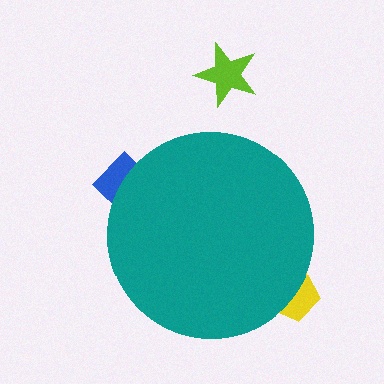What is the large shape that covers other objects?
A teal circle.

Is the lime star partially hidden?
No, the lime star is fully visible.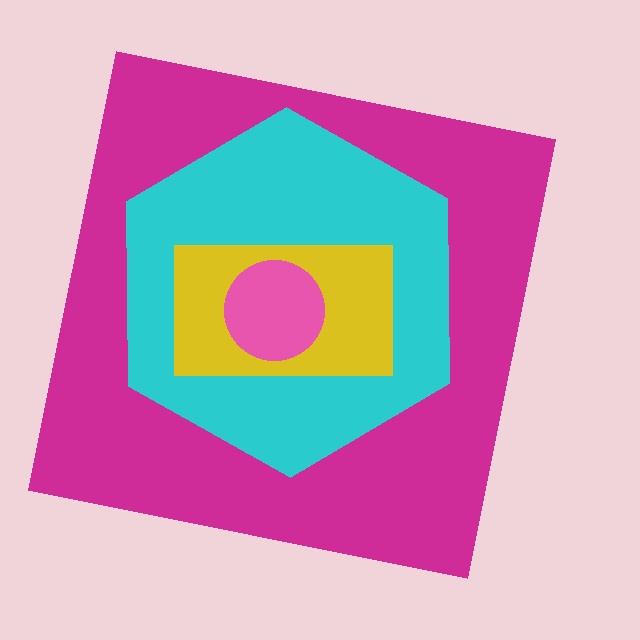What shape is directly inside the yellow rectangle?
The pink circle.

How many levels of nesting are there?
4.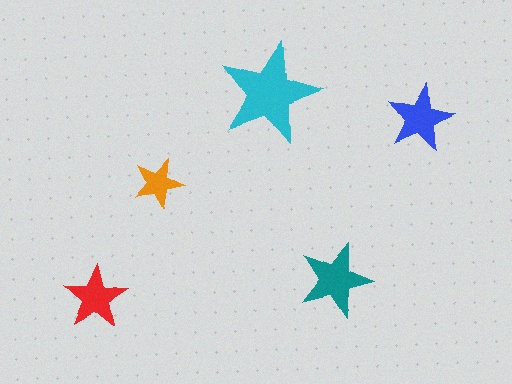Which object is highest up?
The cyan star is topmost.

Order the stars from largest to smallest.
the cyan one, the teal one, the blue one, the red one, the orange one.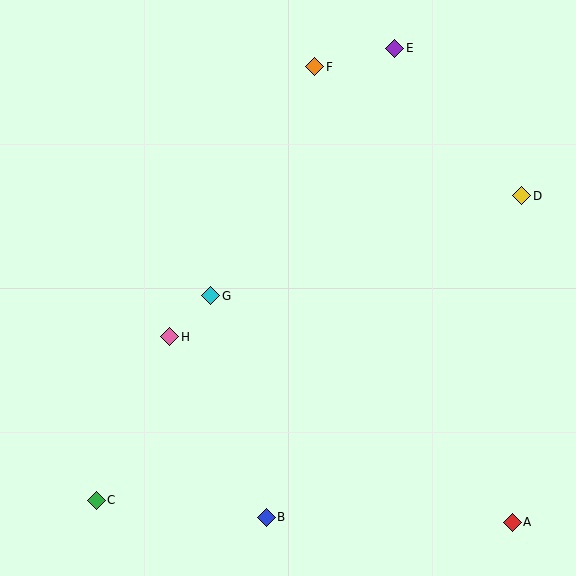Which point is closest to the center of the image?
Point G at (211, 296) is closest to the center.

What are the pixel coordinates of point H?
Point H is at (170, 337).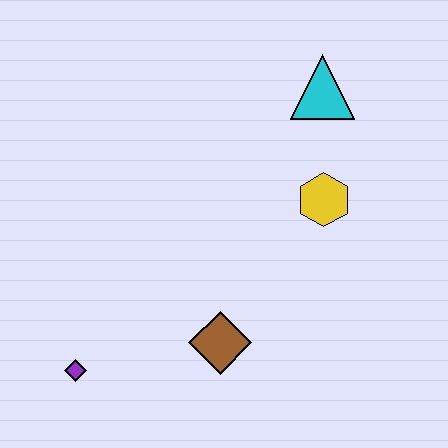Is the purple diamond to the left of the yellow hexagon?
Yes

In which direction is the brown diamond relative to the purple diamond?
The brown diamond is to the right of the purple diamond.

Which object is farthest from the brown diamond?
The cyan triangle is farthest from the brown diamond.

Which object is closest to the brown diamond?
The purple diamond is closest to the brown diamond.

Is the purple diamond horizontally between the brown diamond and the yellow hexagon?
No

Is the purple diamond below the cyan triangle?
Yes